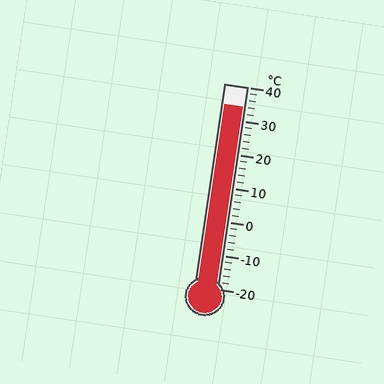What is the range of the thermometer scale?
The thermometer scale ranges from -20°C to 40°C.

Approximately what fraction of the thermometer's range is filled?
The thermometer is filled to approximately 90% of its range.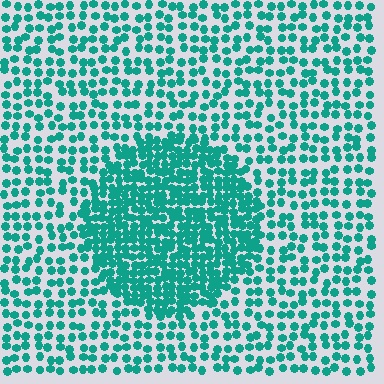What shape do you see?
I see a circle.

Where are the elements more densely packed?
The elements are more densely packed inside the circle boundary.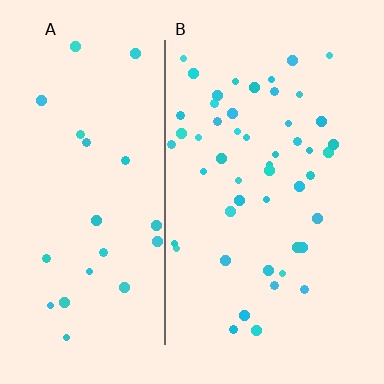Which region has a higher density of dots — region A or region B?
B (the right).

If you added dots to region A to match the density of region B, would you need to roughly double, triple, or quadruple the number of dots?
Approximately double.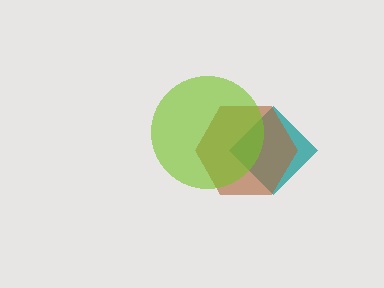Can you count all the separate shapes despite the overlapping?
Yes, there are 3 separate shapes.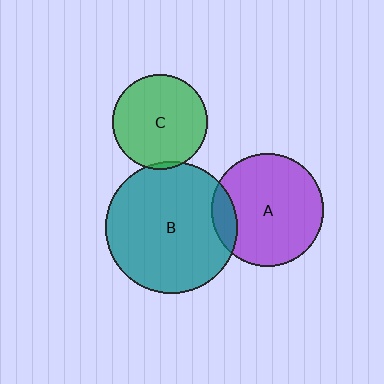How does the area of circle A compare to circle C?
Approximately 1.4 times.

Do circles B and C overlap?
Yes.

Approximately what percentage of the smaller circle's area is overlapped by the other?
Approximately 5%.